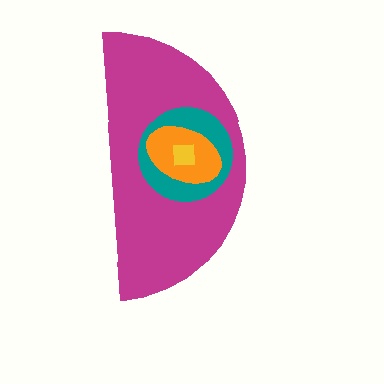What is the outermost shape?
The magenta semicircle.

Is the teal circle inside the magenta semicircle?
Yes.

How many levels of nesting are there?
4.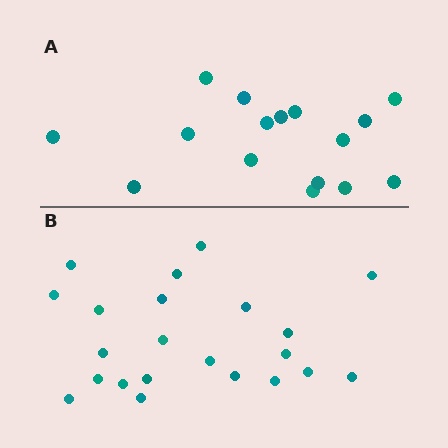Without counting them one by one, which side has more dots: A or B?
Region B (the bottom region) has more dots.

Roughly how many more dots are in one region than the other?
Region B has about 6 more dots than region A.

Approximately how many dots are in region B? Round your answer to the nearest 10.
About 20 dots. (The exact count is 22, which rounds to 20.)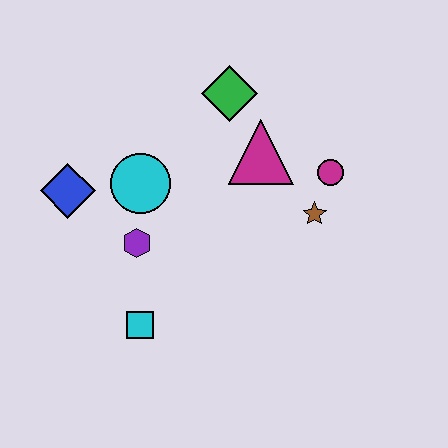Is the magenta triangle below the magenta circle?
No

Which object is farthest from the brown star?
The blue diamond is farthest from the brown star.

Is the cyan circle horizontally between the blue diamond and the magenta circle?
Yes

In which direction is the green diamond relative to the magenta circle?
The green diamond is to the left of the magenta circle.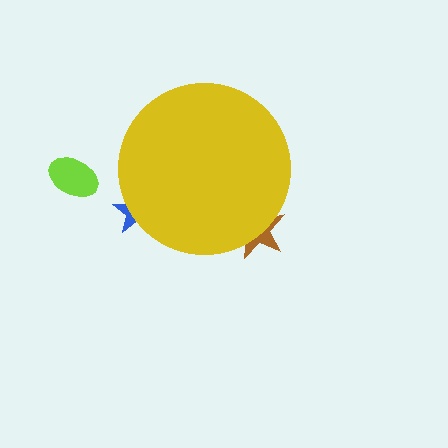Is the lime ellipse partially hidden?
No, the lime ellipse is fully visible.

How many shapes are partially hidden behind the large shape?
2 shapes are partially hidden.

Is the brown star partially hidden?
Yes, the brown star is partially hidden behind the yellow circle.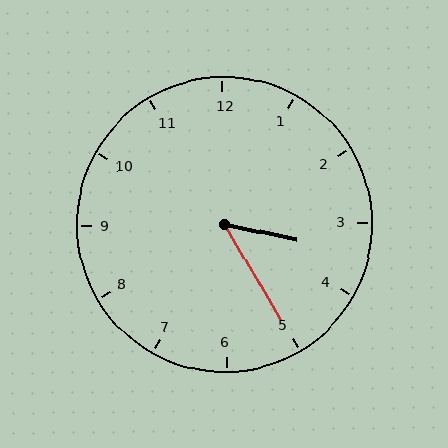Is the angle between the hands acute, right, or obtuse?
It is acute.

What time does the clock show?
3:25.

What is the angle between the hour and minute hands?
Approximately 48 degrees.